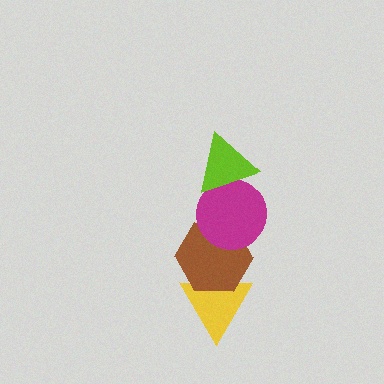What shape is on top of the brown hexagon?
The magenta circle is on top of the brown hexagon.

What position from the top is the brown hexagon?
The brown hexagon is 3rd from the top.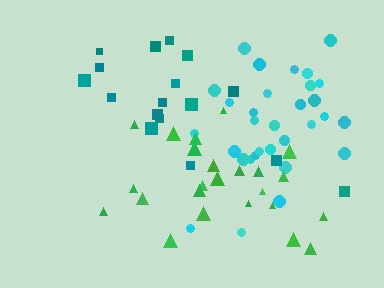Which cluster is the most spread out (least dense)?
Teal.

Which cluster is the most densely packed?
Cyan.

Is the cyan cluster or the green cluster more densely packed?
Cyan.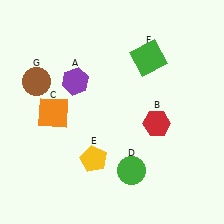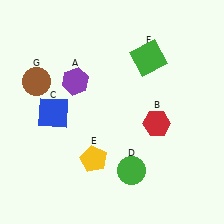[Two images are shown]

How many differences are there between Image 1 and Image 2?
There is 1 difference between the two images.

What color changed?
The square (C) changed from orange in Image 1 to blue in Image 2.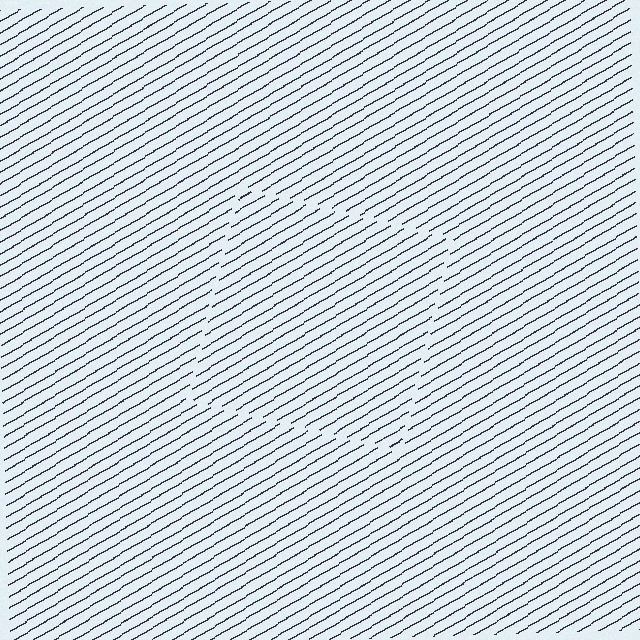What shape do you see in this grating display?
An illusory square. The interior of the shape contains the same grating, shifted by half a period — the contour is defined by the phase discontinuity where line-ends from the inner and outer gratings abut.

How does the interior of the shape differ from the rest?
The interior of the shape contains the same grating, shifted by half a period — the contour is defined by the phase discontinuity where line-ends from the inner and outer gratings abut.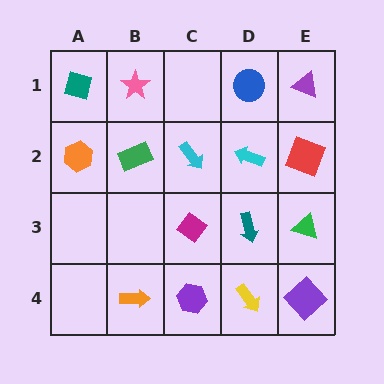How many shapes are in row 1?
4 shapes.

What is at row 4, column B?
An orange arrow.